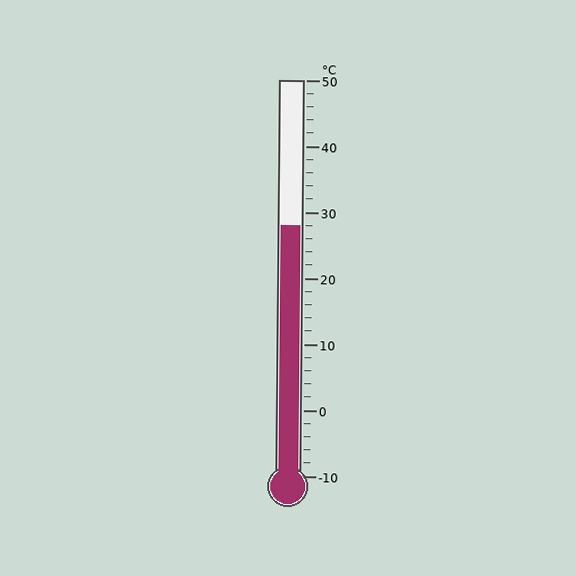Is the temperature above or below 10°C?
The temperature is above 10°C.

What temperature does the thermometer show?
The thermometer shows approximately 28°C.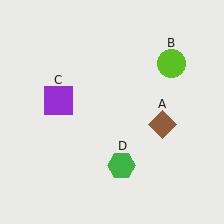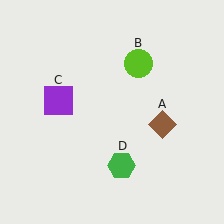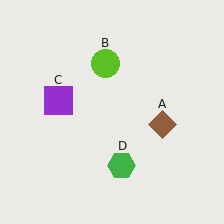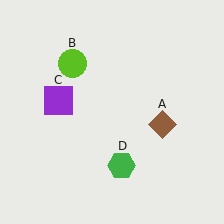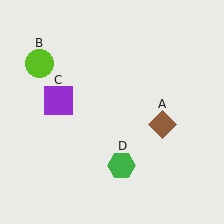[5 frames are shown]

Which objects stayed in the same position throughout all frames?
Brown diamond (object A) and purple square (object C) and green hexagon (object D) remained stationary.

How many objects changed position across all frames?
1 object changed position: lime circle (object B).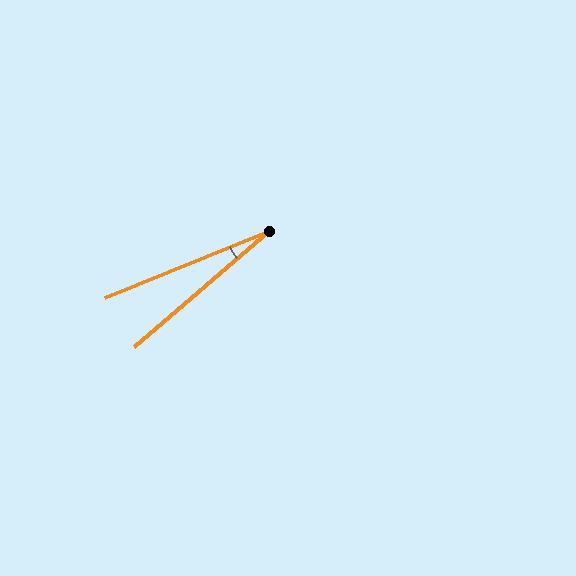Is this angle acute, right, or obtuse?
It is acute.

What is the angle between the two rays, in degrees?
Approximately 19 degrees.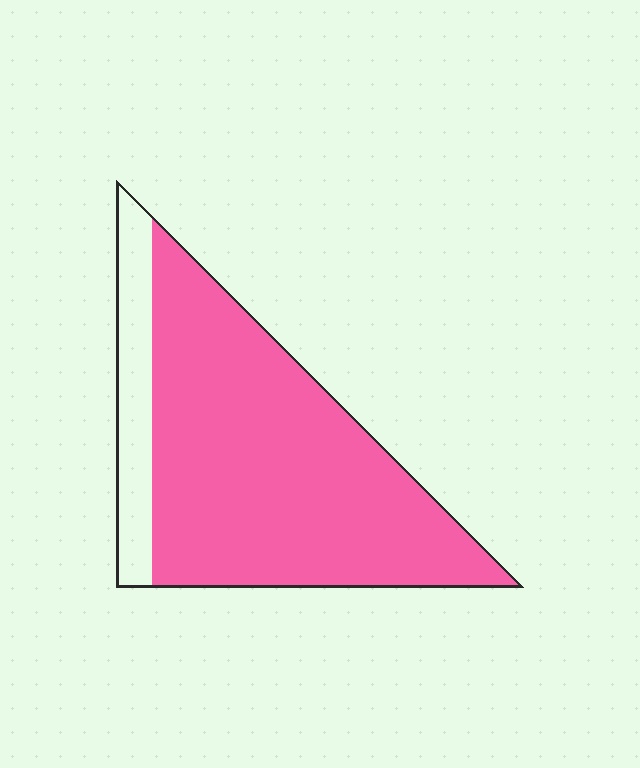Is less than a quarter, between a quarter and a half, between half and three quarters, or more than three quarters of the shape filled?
More than three quarters.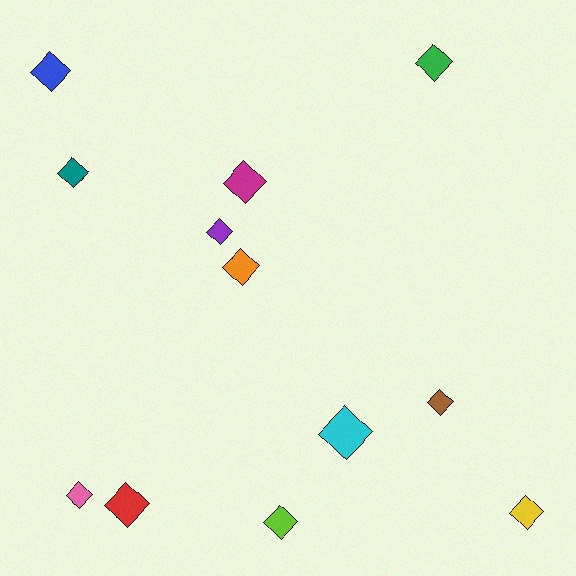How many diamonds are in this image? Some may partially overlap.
There are 12 diamonds.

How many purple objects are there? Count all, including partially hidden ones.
There is 1 purple object.